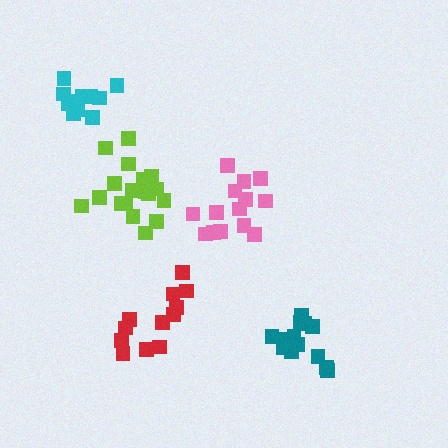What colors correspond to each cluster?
The clusters are colored: teal, red, pink, lime, cyan.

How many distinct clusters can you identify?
There are 5 distinct clusters.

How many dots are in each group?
Group 1: 14 dots, Group 2: 12 dots, Group 3: 14 dots, Group 4: 18 dots, Group 5: 12 dots (70 total).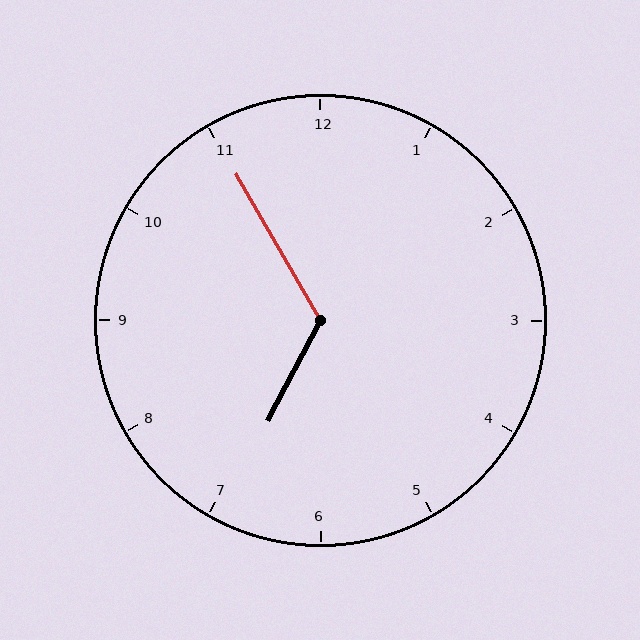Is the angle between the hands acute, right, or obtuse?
It is obtuse.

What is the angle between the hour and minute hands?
Approximately 122 degrees.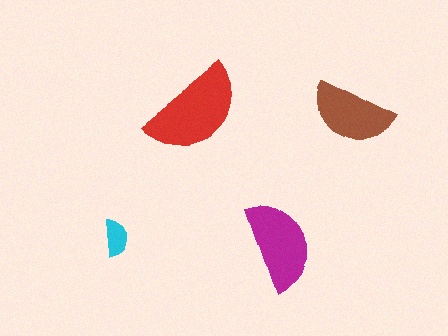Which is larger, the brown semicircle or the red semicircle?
The red one.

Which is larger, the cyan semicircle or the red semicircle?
The red one.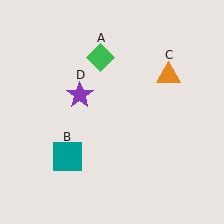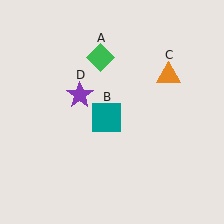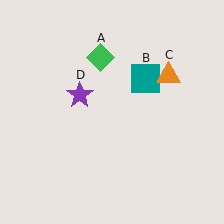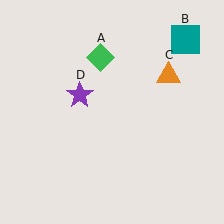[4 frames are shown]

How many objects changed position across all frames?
1 object changed position: teal square (object B).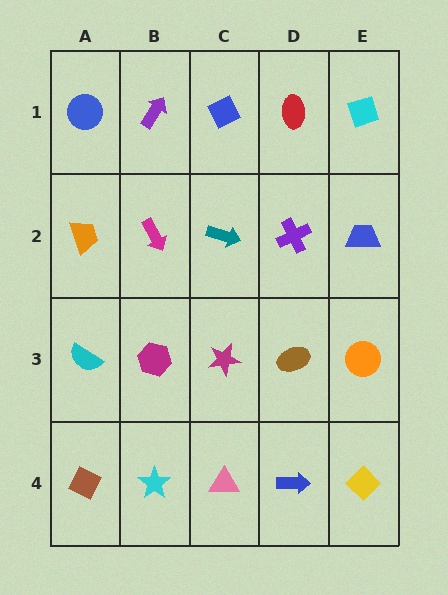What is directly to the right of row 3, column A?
A magenta hexagon.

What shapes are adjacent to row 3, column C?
A teal arrow (row 2, column C), a pink triangle (row 4, column C), a magenta hexagon (row 3, column B), a brown ellipse (row 3, column D).